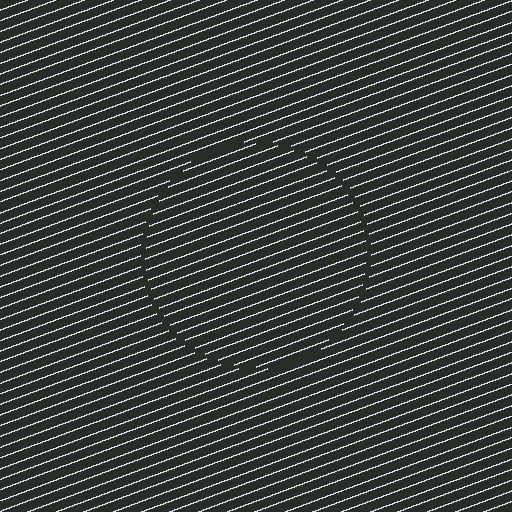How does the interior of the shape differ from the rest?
The interior of the shape contains the same grating, shifted by half a period — the contour is defined by the phase discontinuity where line-ends from the inner and outer gratings abut.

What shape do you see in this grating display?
An illusory circle. The interior of the shape contains the same grating, shifted by half a period — the contour is defined by the phase discontinuity where line-ends from the inner and outer gratings abut.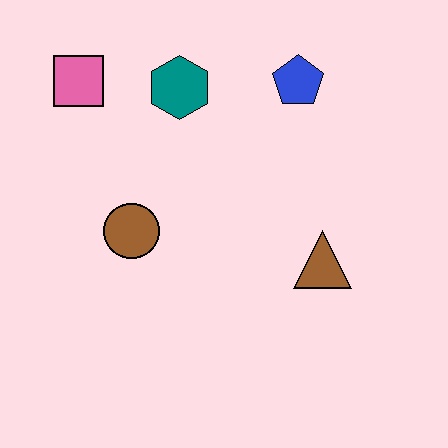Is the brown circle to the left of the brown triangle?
Yes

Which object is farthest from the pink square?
The brown triangle is farthest from the pink square.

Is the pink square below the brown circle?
No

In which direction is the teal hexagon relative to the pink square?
The teal hexagon is to the right of the pink square.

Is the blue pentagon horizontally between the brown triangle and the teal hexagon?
Yes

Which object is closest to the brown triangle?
The blue pentagon is closest to the brown triangle.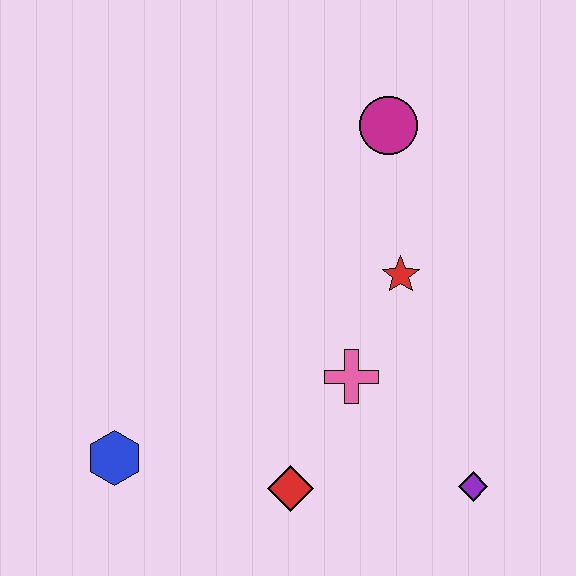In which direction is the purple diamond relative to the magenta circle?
The purple diamond is below the magenta circle.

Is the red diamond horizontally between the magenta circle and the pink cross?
No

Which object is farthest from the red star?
The blue hexagon is farthest from the red star.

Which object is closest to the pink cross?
The red star is closest to the pink cross.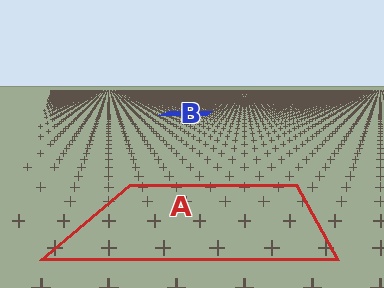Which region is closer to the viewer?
Region A is closer. The texture elements there are larger and more spread out.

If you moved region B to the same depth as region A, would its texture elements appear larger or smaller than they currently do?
They would appear larger. At a closer depth, the same texture elements are projected at a bigger on-screen size.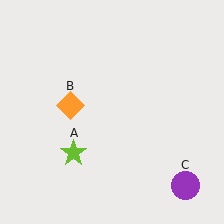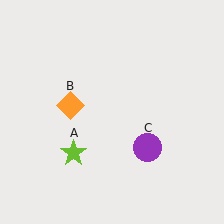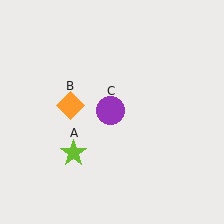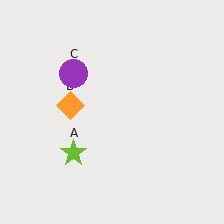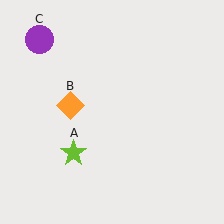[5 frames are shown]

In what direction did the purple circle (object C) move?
The purple circle (object C) moved up and to the left.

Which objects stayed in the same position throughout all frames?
Lime star (object A) and orange diamond (object B) remained stationary.